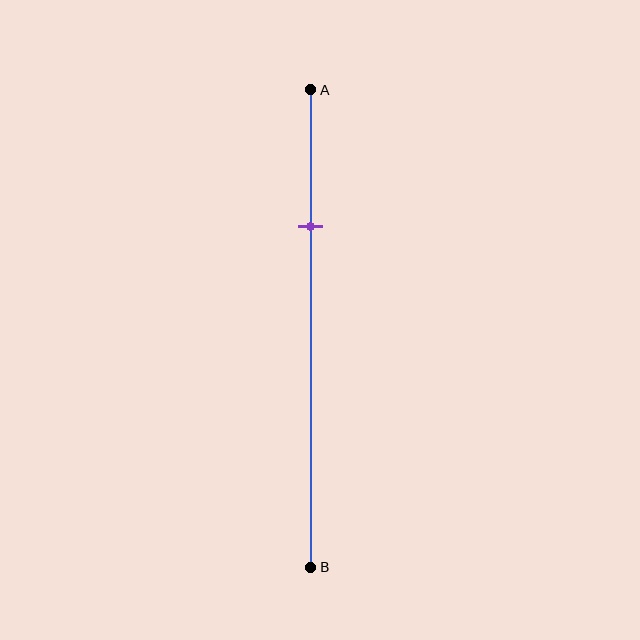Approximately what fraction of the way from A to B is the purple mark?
The purple mark is approximately 30% of the way from A to B.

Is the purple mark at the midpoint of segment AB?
No, the mark is at about 30% from A, not at the 50% midpoint.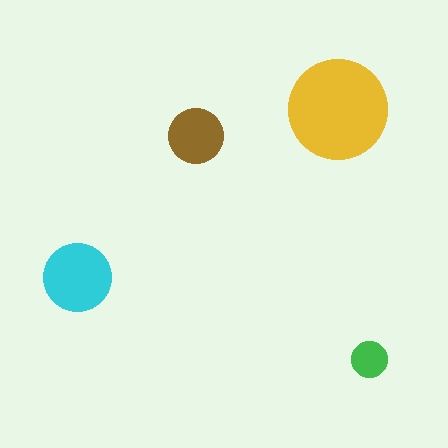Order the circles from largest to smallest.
the yellow one, the cyan one, the brown one, the green one.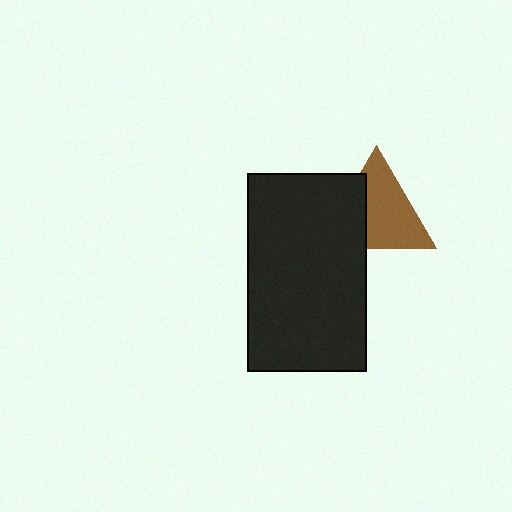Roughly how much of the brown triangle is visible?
About half of it is visible (roughly 64%).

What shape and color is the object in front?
The object in front is a black rectangle.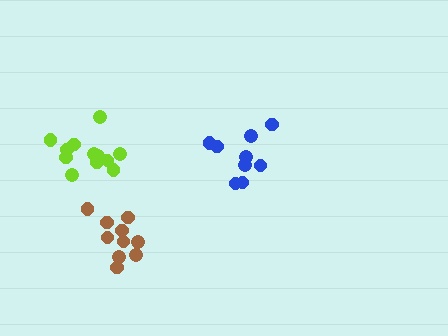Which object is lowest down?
The brown cluster is bottommost.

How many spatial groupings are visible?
There are 3 spatial groupings.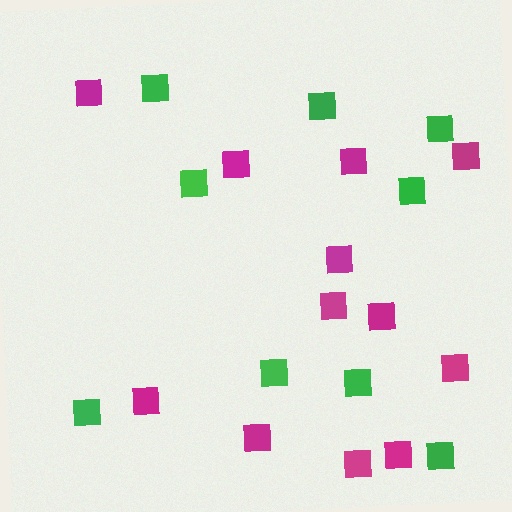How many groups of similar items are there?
There are 2 groups: one group of green squares (9) and one group of magenta squares (12).